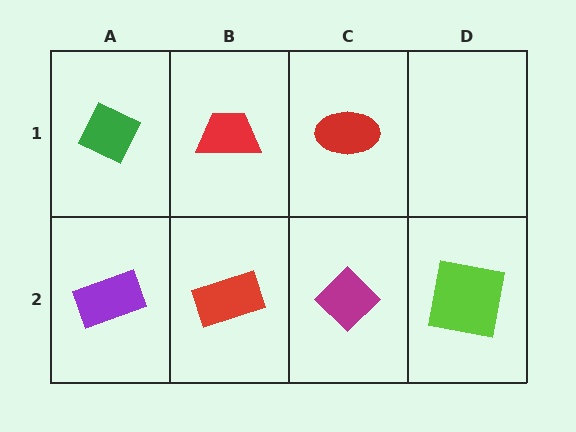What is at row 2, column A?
A purple rectangle.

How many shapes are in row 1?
3 shapes.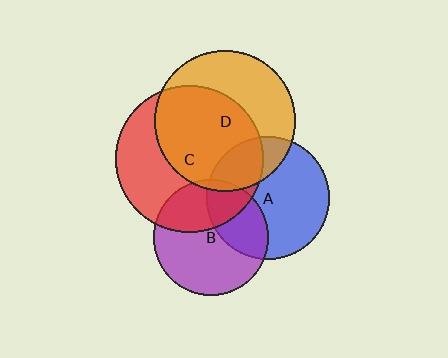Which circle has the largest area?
Circle C (red).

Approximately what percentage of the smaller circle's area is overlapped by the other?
Approximately 35%.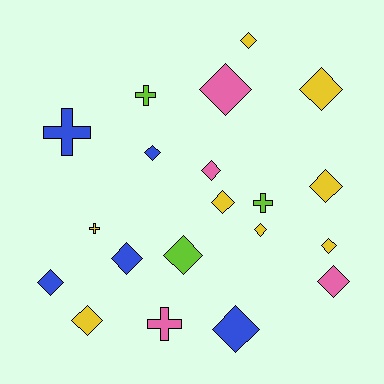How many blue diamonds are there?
There are 4 blue diamonds.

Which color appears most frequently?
Yellow, with 8 objects.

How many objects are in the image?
There are 20 objects.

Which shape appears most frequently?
Diamond, with 15 objects.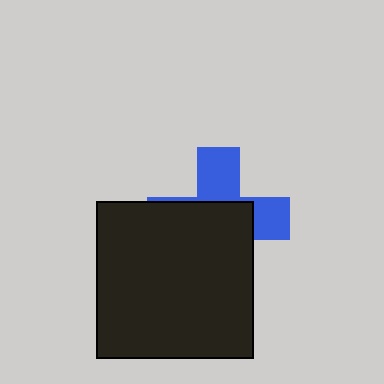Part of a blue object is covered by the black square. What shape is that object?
It is a cross.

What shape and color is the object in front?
The object in front is a black square.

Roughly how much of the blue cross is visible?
A small part of it is visible (roughly 40%).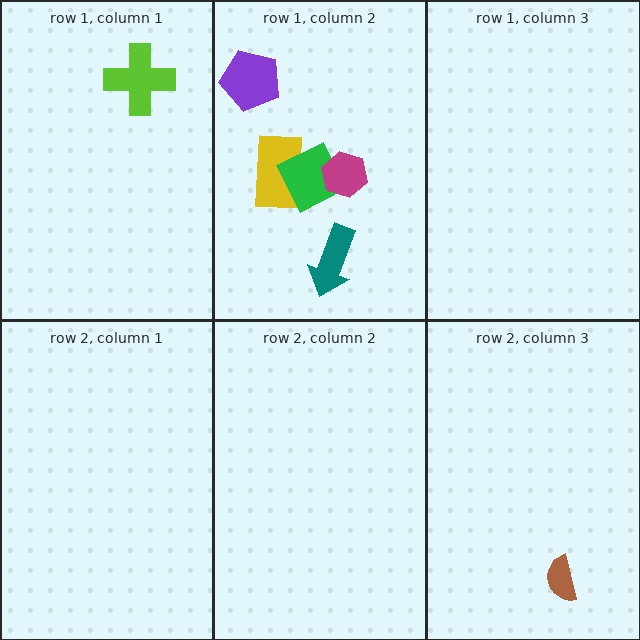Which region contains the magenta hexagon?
The row 1, column 2 region.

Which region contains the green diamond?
The row 1, column 2 region.